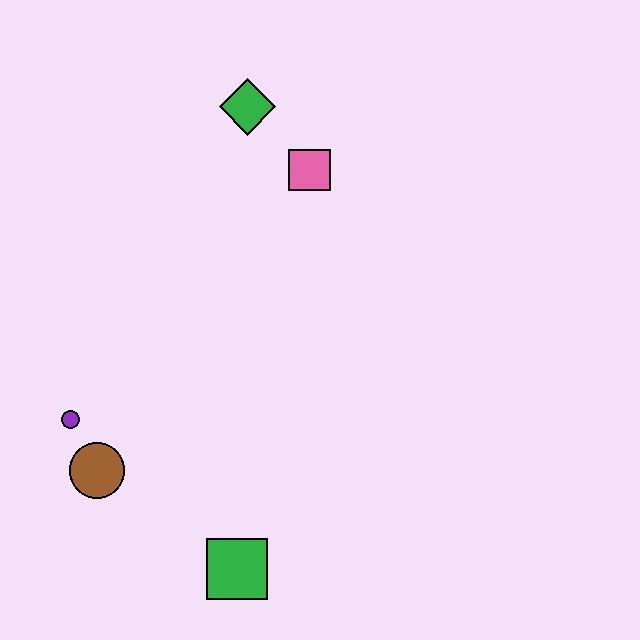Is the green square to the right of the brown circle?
Yes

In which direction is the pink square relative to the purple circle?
The pink square is above the purple circle.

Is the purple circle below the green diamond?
Yes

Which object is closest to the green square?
The brown circle is closest to the green square.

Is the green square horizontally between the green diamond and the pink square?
No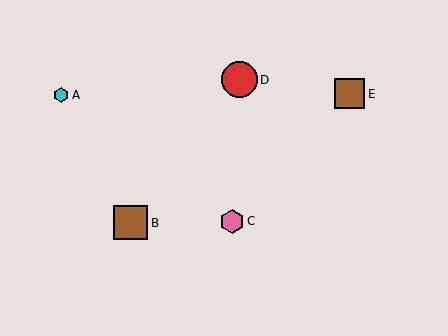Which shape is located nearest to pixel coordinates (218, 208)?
The pink hexagon (labeled C) at (232, 221) is nearest to that location.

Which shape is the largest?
The red circle (labeled D) is the largest.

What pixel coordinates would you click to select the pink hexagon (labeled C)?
Click at (232, 221) to select the pink hexagon C.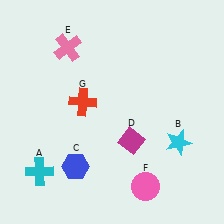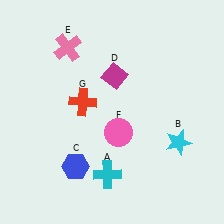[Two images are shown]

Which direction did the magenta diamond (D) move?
The magenta diamond (D) moved up.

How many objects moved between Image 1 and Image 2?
3 objects moved between the two images.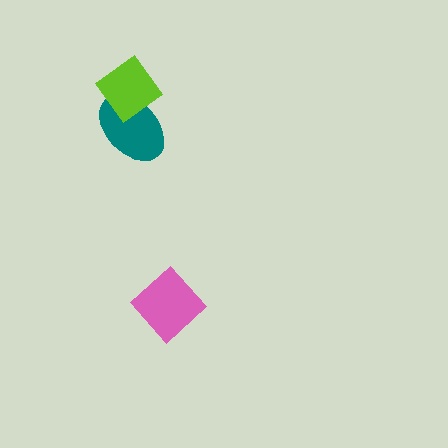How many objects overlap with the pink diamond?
0 objects overlap with the pink diamond.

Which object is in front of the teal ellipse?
The lime diamond is in front of the teal ellipse.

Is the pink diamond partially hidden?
No, no other shape covers it.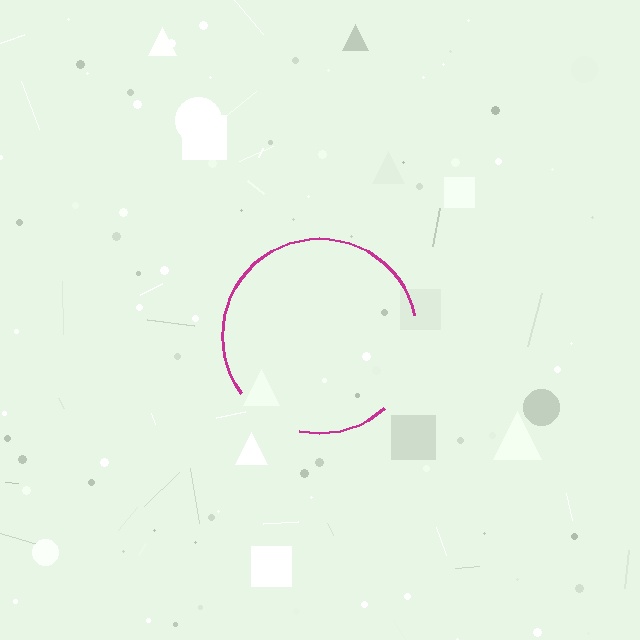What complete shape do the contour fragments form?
The contour fragments form a circle.